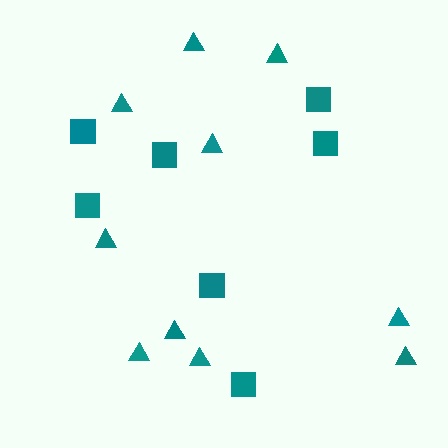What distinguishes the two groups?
There are 2 groups: one group of triangles (10) and one group of squares (7).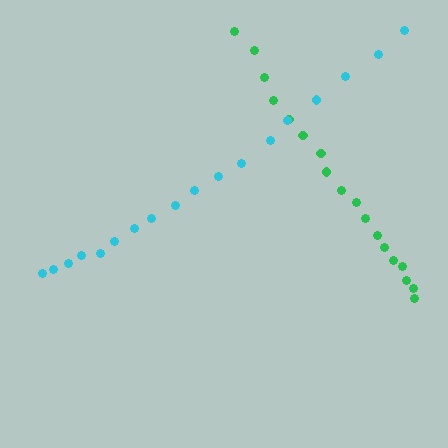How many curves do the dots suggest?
There are 2 distinct paths.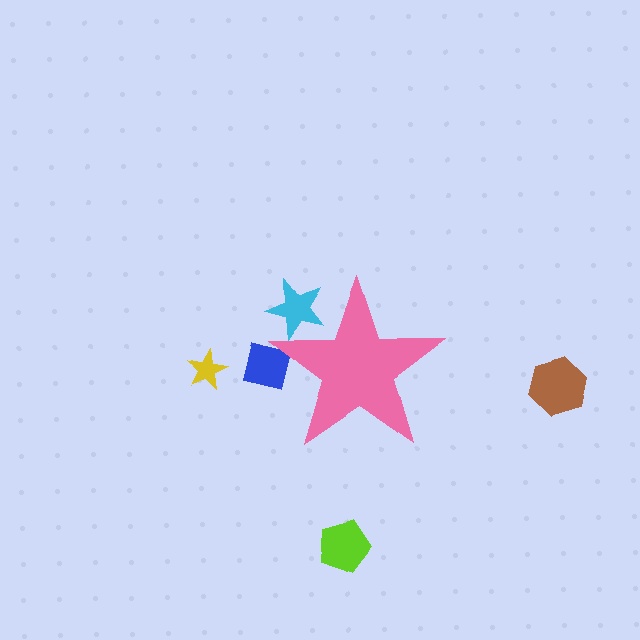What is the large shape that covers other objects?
A pink star.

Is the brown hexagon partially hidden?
No, the brown hexagon is fully visible.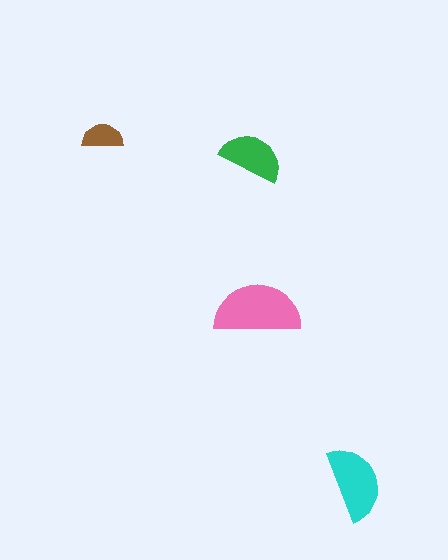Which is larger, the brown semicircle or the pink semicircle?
The pink one.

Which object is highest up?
The brown semicircle is topmost.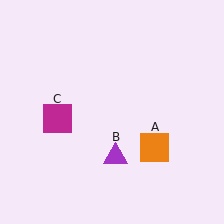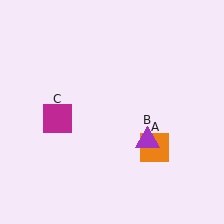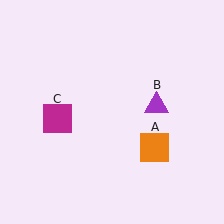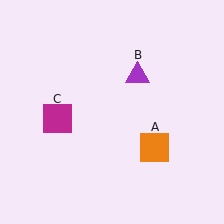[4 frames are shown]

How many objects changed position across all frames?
1 object changed position: purple triangle (object B).